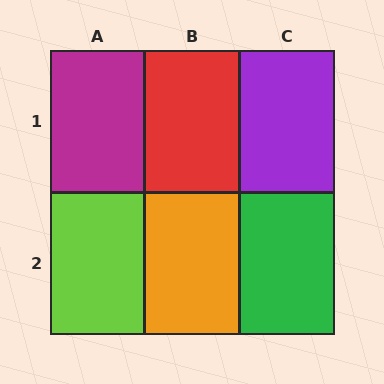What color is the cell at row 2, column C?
Green.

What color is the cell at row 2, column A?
Lime.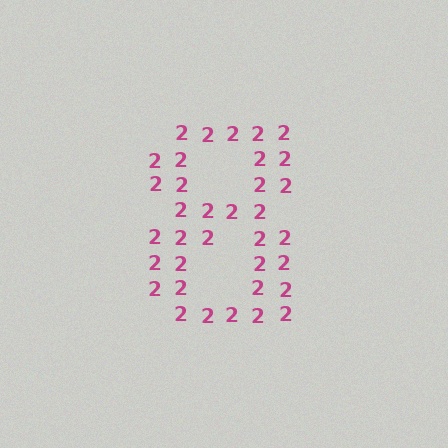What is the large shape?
The large shape is the digit 8.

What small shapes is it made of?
It is made of small digit 2's.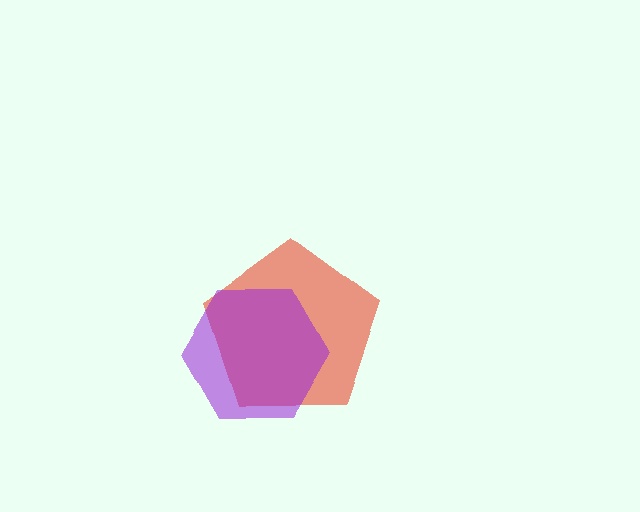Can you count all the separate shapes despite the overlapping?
Yes, there are 2 separate shapes.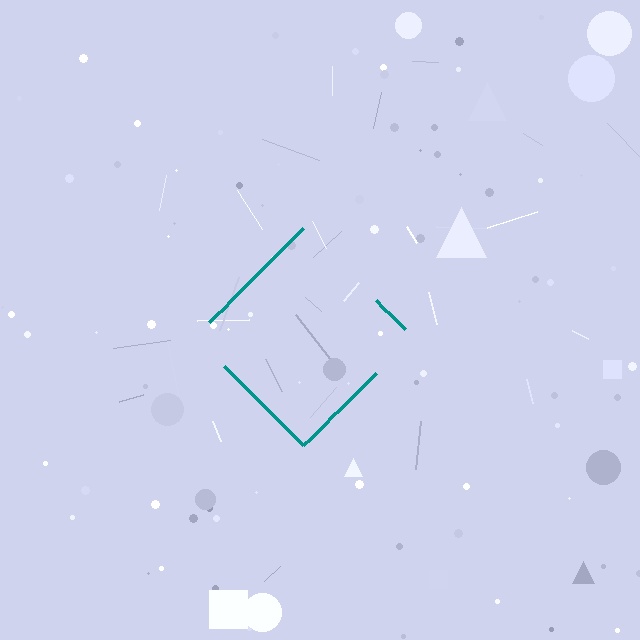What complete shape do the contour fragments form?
The contour fragments form a diamond.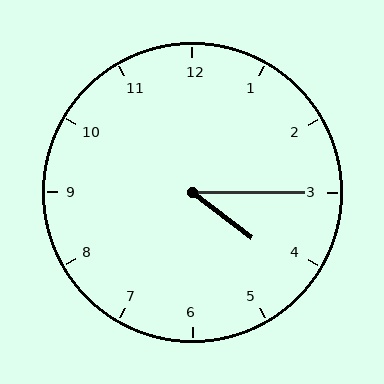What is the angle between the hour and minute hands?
Approximately 38 degrees.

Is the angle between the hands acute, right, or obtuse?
It is acute.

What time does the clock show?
4:15.